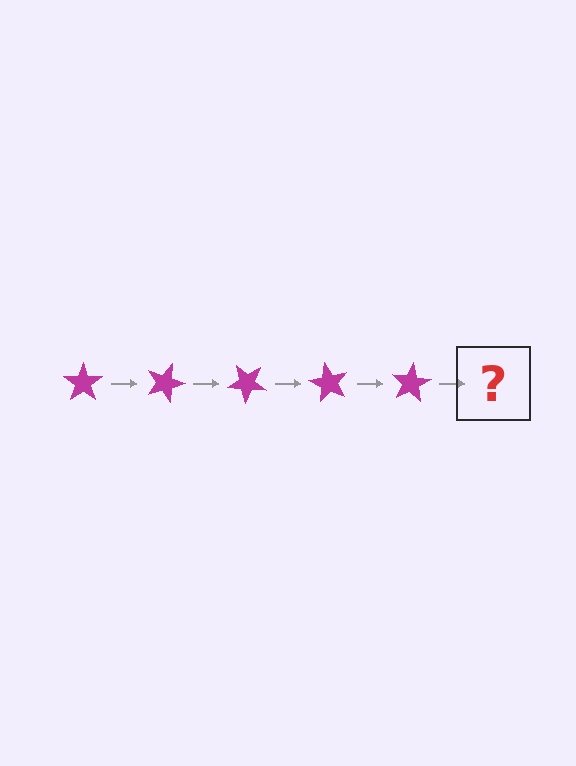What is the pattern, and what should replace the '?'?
The pattern is that the star rotates 20 degrees each step. The '?' should be a magenta star rotated 100 degrees.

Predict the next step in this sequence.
The next step is a magenta star rotated 100 degrees.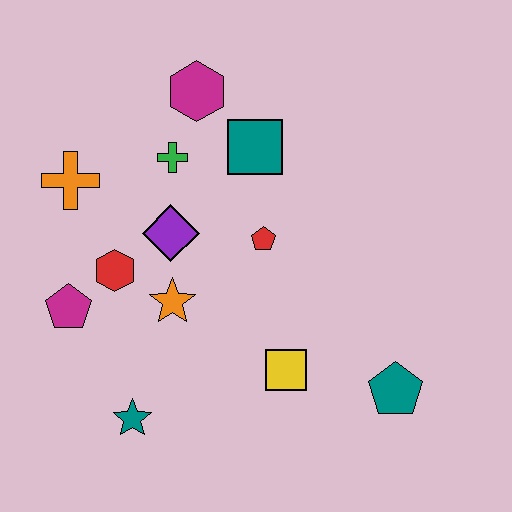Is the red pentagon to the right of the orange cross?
Yes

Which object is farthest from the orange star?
The teal pentagon is farthest from the orange star.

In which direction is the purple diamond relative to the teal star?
The purple diamond is above the teal star.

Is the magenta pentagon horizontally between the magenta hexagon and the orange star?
No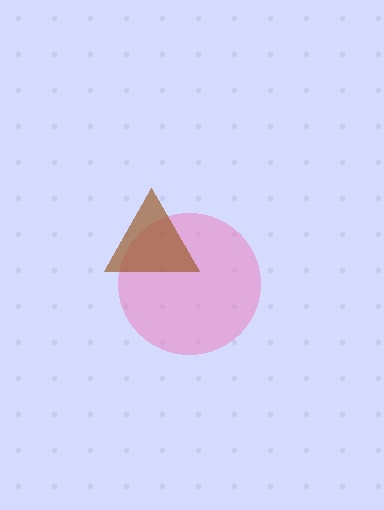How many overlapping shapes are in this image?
There are 2 overlapping shapes in the image.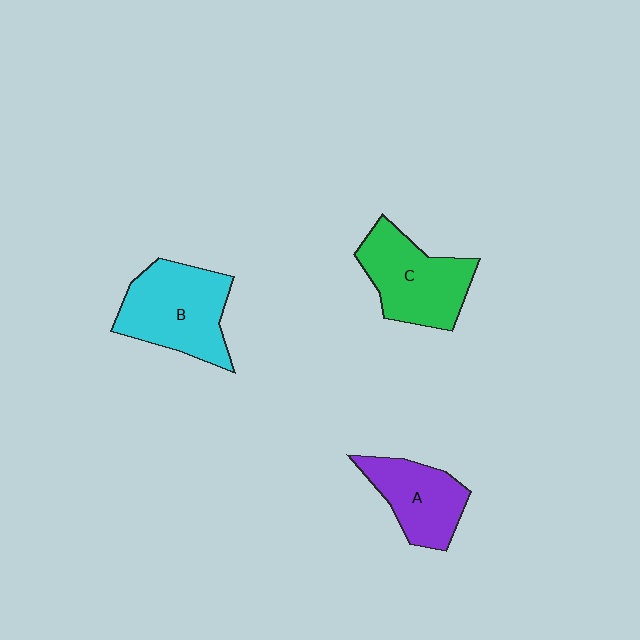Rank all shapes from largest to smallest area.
From largest to smallest: B (cyan), C (green), A (purple).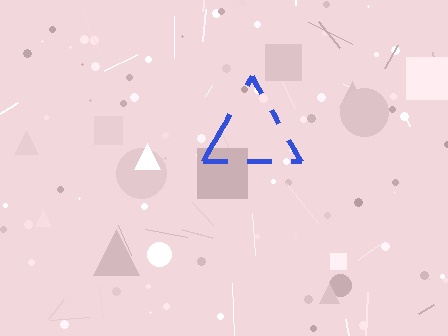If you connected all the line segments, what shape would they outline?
They would outline a triangle.